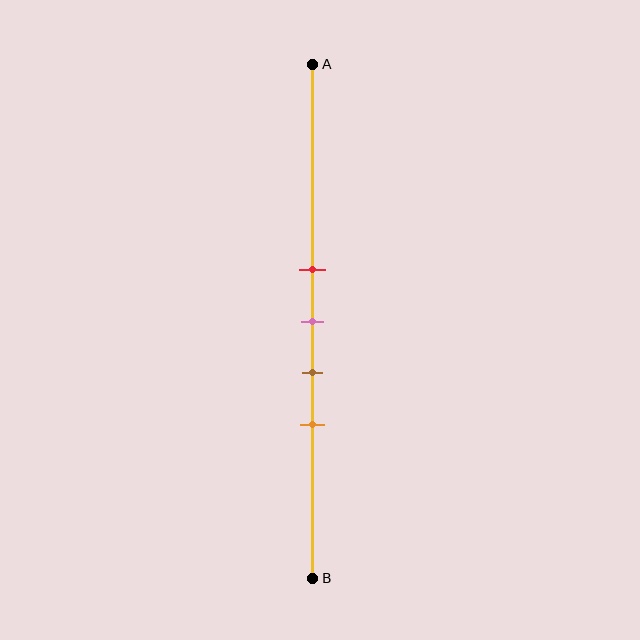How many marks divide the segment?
There are 4 marks dividing the segment.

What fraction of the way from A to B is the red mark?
The red mark is approximately 40% (0.4) of the way from A to B.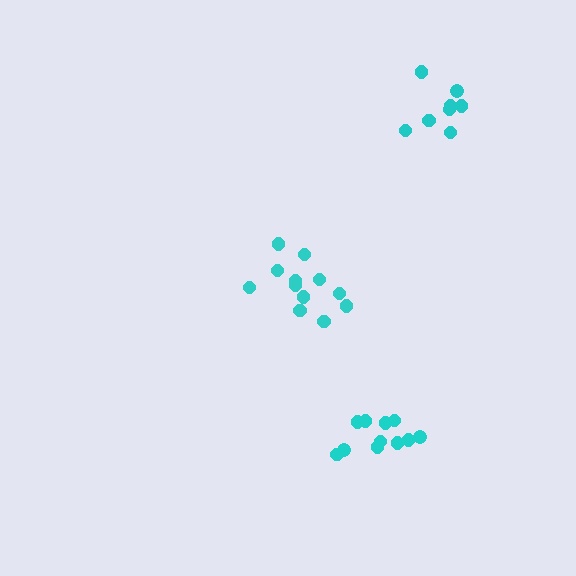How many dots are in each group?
Group 1: 12 dots, Group 2: 8 dots, Group 3: 11 dots (31 total).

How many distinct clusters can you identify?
There are 3 distinct clusters.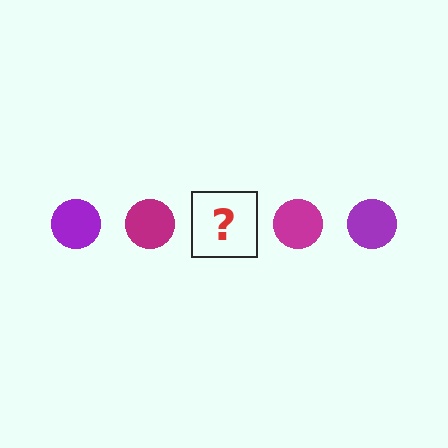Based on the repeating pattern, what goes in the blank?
The blank should be a purple circle.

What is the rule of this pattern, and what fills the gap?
The rule is that the pattern cycles through purple, magenta circles. The gap should be filled with a purple circle.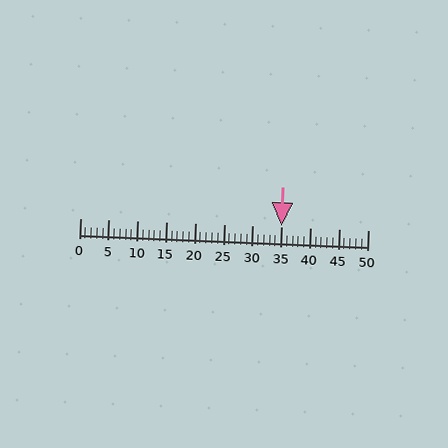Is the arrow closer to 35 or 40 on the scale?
The arrow is closer to 35.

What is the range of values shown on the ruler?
The ruler shows values from 0 to 50.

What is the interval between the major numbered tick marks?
The major tick marks are spaced 5 units apart.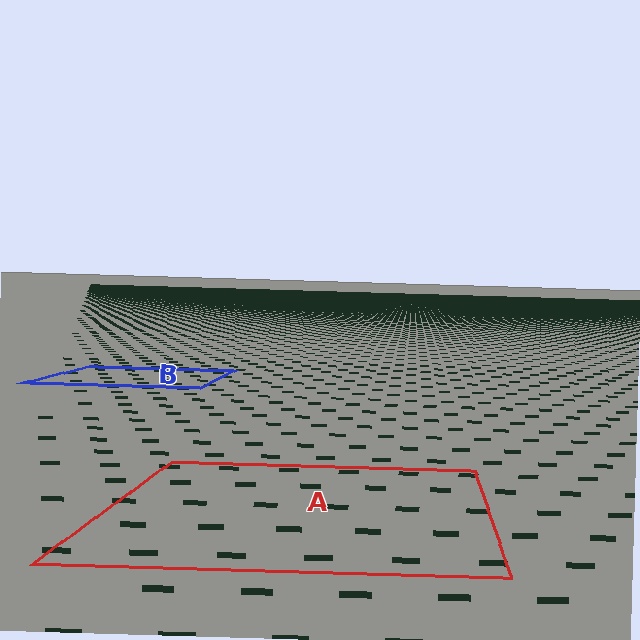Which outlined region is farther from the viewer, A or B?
Region B is farther from the viewer — the texture elements inside it appear smaller and more densely packed.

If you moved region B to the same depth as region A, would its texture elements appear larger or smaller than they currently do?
They would appear larger. At a closer depth, the same texture elements are projected at a bigger on-screen size.